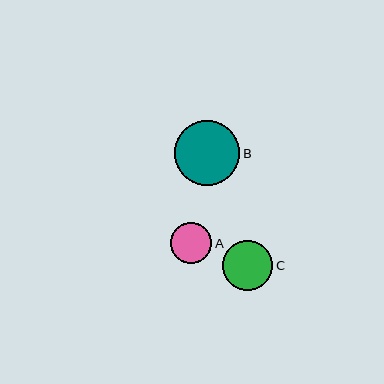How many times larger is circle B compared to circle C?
Circle B is approximately 1.3 times the size of circle C.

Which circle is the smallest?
Circle A is the smallest with a size of approximately 42 pixels.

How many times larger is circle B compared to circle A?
Circle B is approximately 1.6 times the size of circle A.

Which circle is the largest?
Circle B is the largest with a size of approximately 65 pixels.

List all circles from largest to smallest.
From largest to smallest: B, C, A.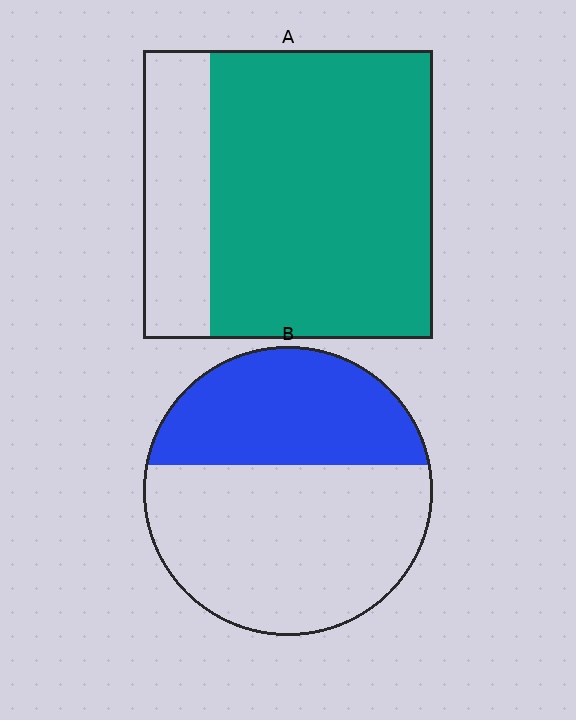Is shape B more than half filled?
No.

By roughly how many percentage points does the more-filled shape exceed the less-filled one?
By roughly 40 percentage points (A over B).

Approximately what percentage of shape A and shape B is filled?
A is approximately 75% and B is approximately 40%.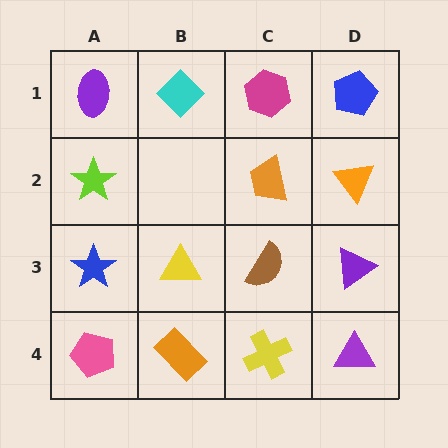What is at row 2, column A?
A lime star.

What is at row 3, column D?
A purple triangle.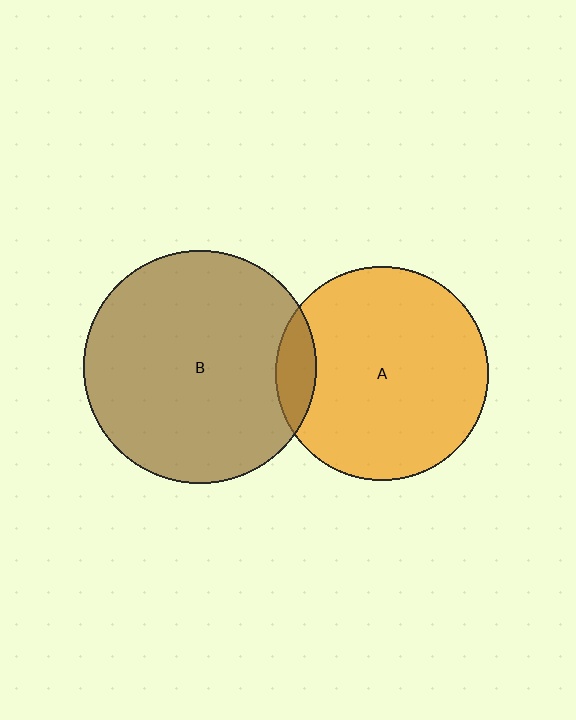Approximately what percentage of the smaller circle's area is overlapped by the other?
Approximately 10%.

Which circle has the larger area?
Circle B (brown).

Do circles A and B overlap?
Yes.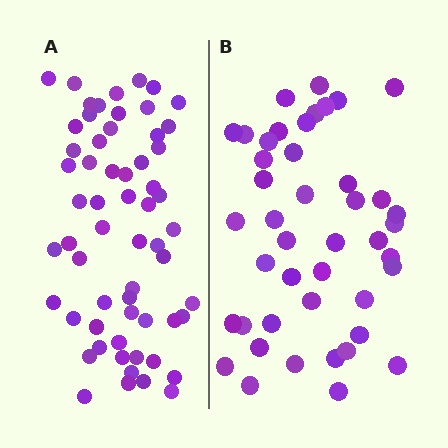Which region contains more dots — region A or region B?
Region A (the left region) has more dots.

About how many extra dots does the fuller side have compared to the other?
Region A has approximately 15 more dots than region B.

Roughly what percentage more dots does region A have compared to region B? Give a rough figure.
About 35% more.